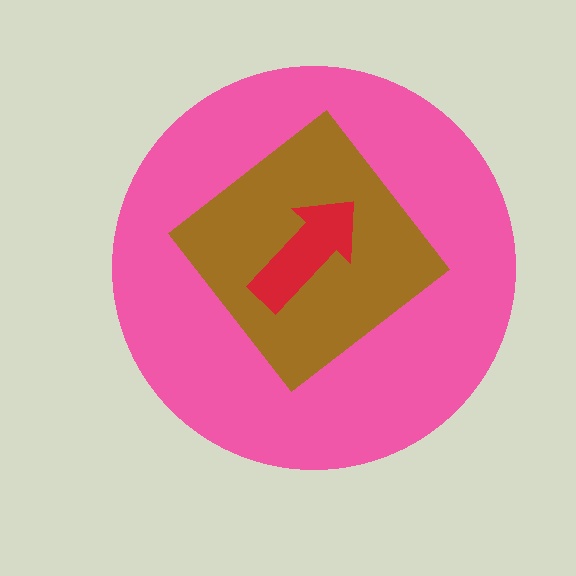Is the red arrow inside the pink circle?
Yes.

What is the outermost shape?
The pink circle.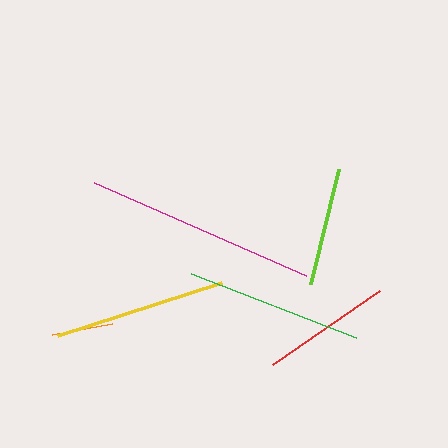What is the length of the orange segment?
The orange segment is approximately 61 pixels long.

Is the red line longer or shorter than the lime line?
The red line is longer than the lime line.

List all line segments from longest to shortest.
From longest to shortest: magenta, green, yellow, red, lime, orange.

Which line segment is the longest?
The magenta line is the longest at approximately 231 pixels.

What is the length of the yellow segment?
The yellow segment is approximately 173 pixels long.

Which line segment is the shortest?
The orange line is the shortest at approximately 61 pixels.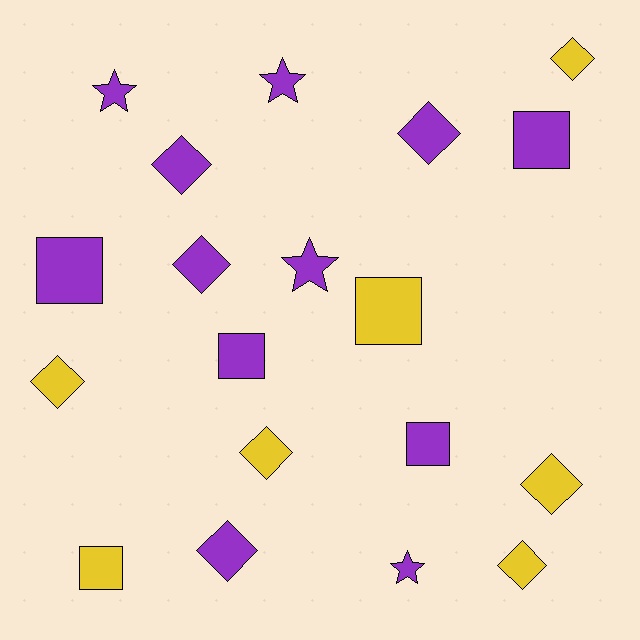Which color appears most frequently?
Purple, with 12 objects.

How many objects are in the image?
There are 19 objects.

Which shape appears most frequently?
Diamond, with 9 objects.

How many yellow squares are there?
There are 2 yellow squares.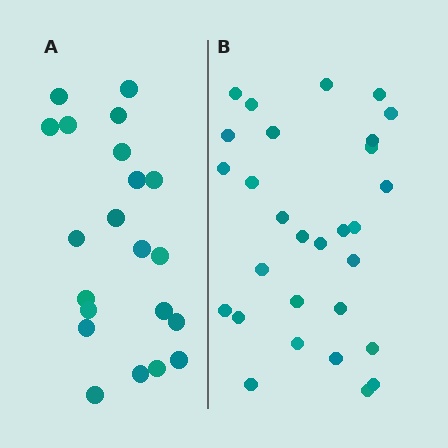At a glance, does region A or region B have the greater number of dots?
Region B (the right region) has more dots.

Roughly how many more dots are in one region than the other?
Region B has roughly 8 or so more dots than region A.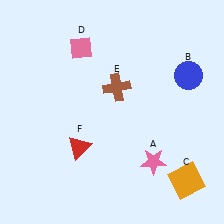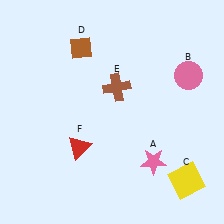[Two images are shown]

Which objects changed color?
B changed from blue to pink. C changed from orange to yellow. D changed from pink to brown.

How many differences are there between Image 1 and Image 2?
There are 3 differences between the two images.